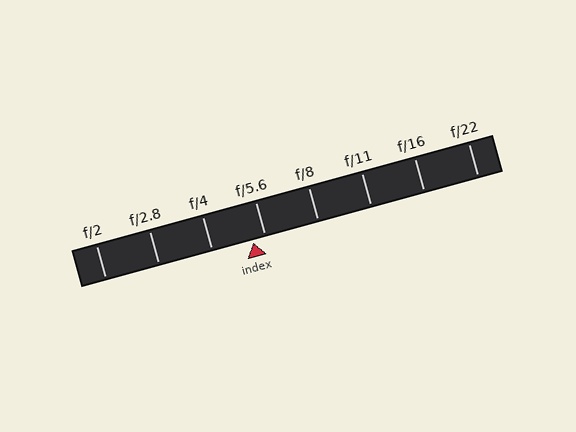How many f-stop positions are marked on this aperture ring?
There are 8 f-stop positions marked.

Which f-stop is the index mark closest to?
The index mark is closest to f/5.6.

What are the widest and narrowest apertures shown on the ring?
The widest aperture shown is f/2 and the narrowest is f/22.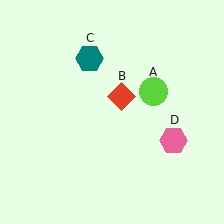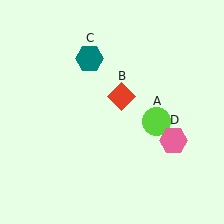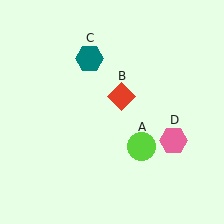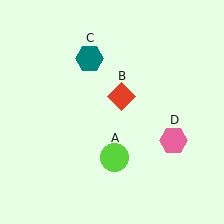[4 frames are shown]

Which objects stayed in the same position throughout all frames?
Red diamond (object B) and teal hexagon (object C) and pink hexagon (object D) remained stationary.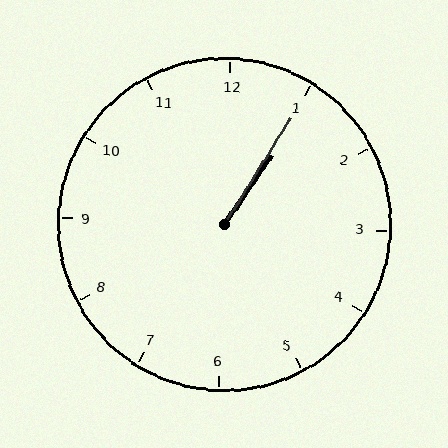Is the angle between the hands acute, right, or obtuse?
It is acute.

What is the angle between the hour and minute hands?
Approximately 2 degrees.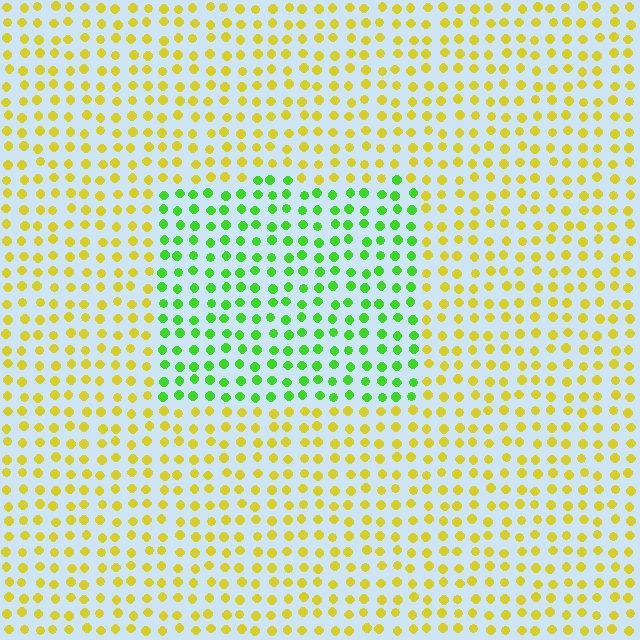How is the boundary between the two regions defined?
The boundary is defined purely by a slight shift in hue (about 55 degrees). Spacing, size, and orientation are identical on both sides.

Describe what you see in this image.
The image is filled with small yellow elements in a uniform arrangement. A rectangle-shaped region is visible where the elements are tinted to a slightly different hue, forming a subtle color boundary.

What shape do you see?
I see a rectangle.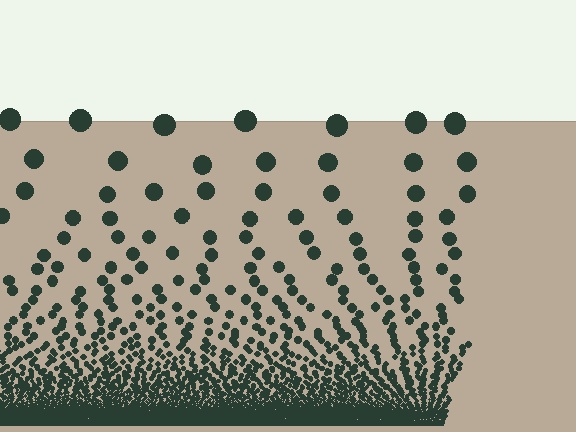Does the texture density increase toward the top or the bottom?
Density increases toward the bottom.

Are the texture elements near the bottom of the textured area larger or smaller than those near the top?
Smaller. The gradient is inverted — elements near the bottom are smaller and denser.